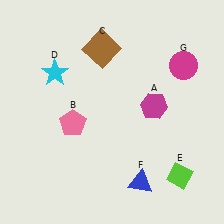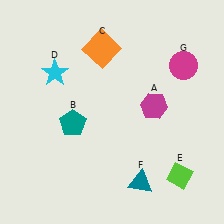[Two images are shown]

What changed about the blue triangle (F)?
In Image 1, F is blue. In Image 2, it changed to teal.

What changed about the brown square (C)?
In Image 1, C is brown. In Image 2, it changed to orange.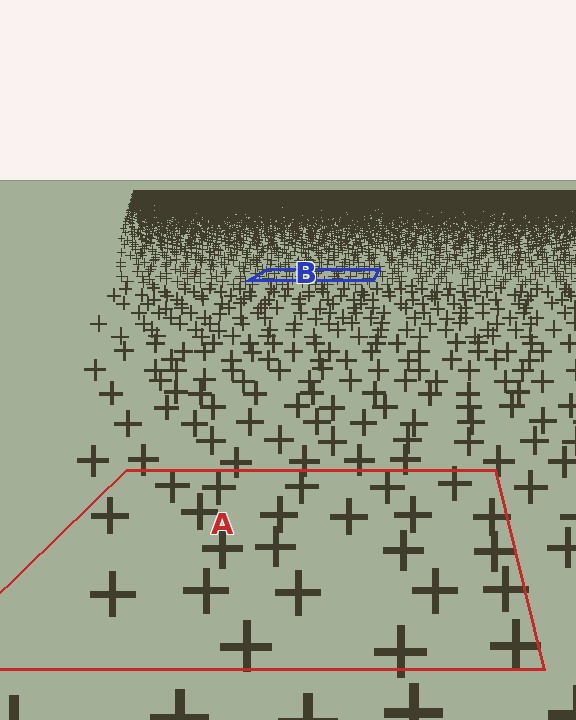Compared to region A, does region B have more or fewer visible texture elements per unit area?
Region B has more texture elements per unit area — they are packed more densely because it is farther away.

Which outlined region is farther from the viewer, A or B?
Region B is farther from the viewer — the texture elements inside it appear smaller and more densely packed.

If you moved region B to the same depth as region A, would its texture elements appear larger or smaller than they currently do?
They would appear larger. At a closer depth, the same texture elements are projected at a bigger on-screen size.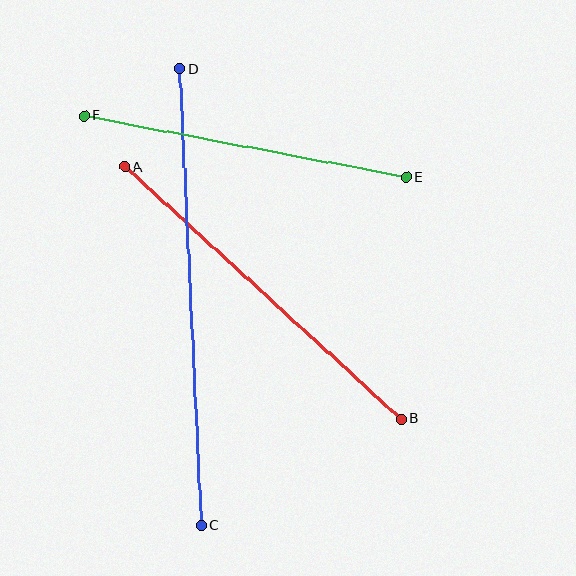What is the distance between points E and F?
The distance is approximately 328 pixels.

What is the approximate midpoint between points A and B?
The midpoint is at approximately (263, 293) pixels.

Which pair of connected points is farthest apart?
Points C and D are farthest apart.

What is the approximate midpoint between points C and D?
The midpoint is at approximately (191, 297) pixels.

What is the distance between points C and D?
The distance is approximately 457 pixels.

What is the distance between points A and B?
The distance is approximately 374 pixels.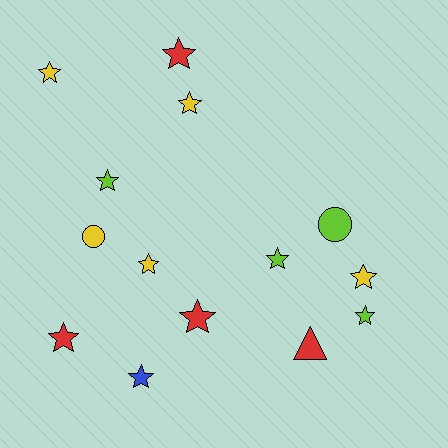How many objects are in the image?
There are 14 objects.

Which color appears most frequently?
Yellow, with 5 objects.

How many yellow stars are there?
There are 4 yellow stars.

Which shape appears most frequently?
Star, with 11 objects.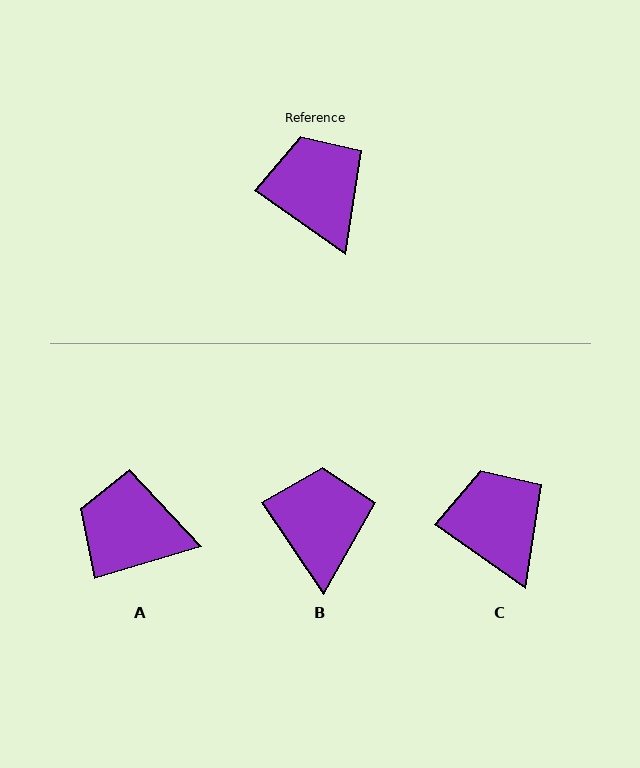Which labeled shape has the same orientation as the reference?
C.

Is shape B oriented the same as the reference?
No, it is off by about 20 degrees.